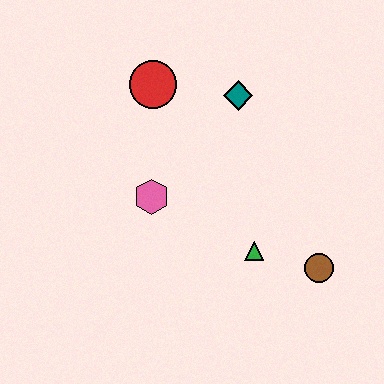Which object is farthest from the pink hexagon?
The brown circle is farthest from the pink hexagon.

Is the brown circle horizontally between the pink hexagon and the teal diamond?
No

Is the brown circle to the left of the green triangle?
No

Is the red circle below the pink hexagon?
No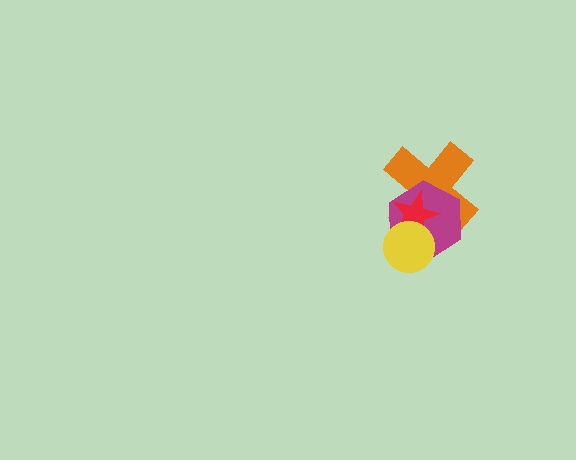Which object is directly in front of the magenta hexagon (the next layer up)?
The red star is directly in front of the magenta hexagon.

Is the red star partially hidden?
Yes, it is partially covered by another shape.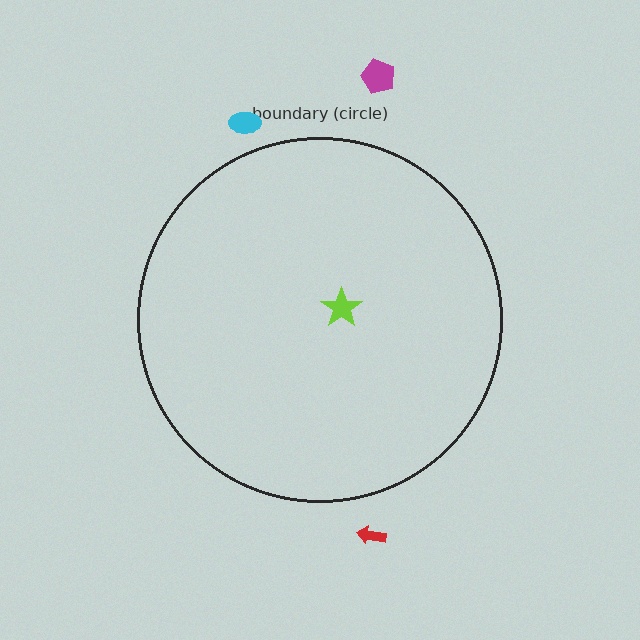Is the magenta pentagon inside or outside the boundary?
Outside.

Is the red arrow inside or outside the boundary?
Outside.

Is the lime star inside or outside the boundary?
Inside.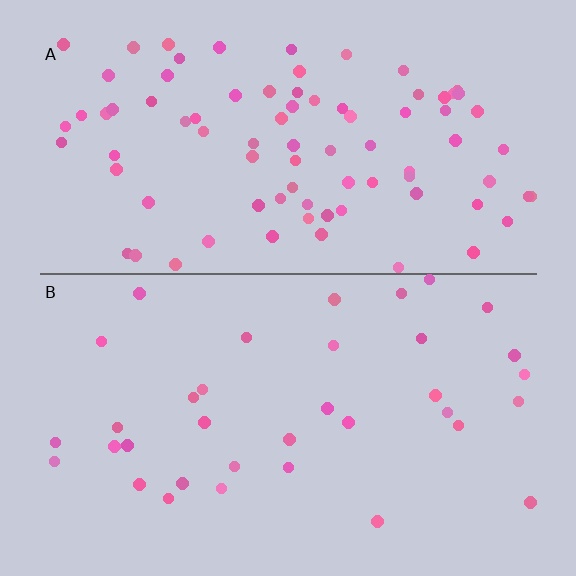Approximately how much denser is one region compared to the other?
Approximately 2.4× — region A over region B.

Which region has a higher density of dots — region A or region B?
A (the top).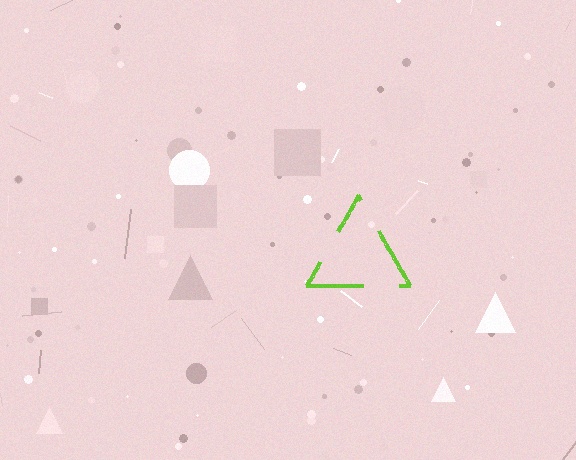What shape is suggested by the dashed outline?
The dashed outline suggests a triangle.